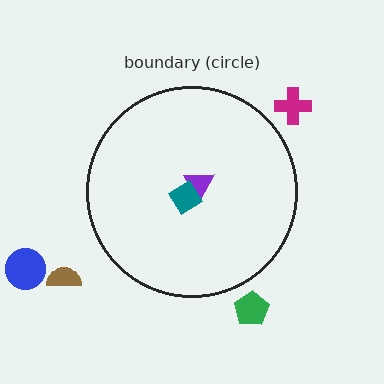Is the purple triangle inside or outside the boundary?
Inside.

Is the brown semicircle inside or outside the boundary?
Outside.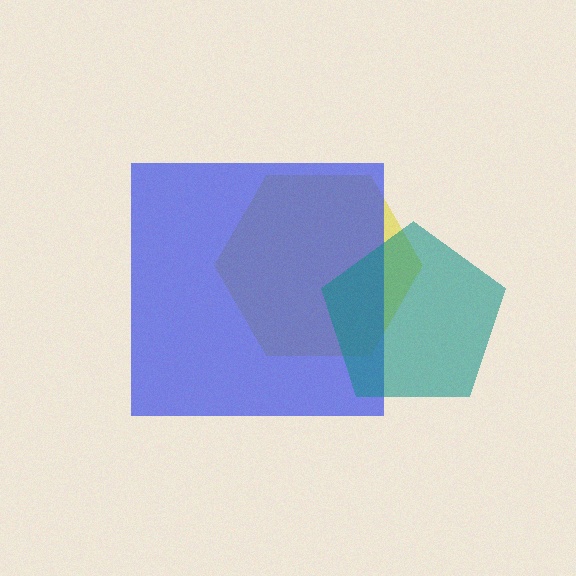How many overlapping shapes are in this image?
There are 3 overlapping shapes in the image.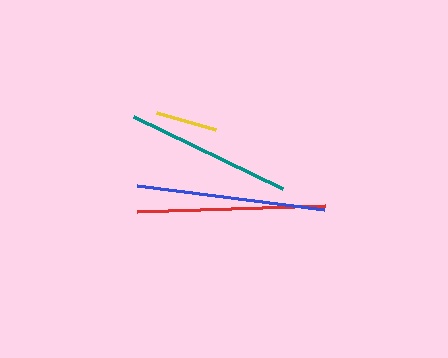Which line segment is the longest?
The blue line is the longest at approximately 189 pixels.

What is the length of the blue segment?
The blue segment is approximately 189 pixels long.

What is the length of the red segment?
The red segment is approximately 188 pixels long.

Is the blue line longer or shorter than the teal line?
The blue line is longer than the teal line.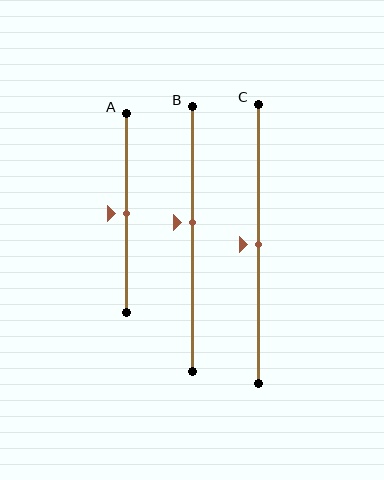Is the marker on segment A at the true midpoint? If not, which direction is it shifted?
Yes, the marker on segment A is at the true midpoint.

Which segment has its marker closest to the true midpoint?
Segment A has its marker closest to the true midpoint.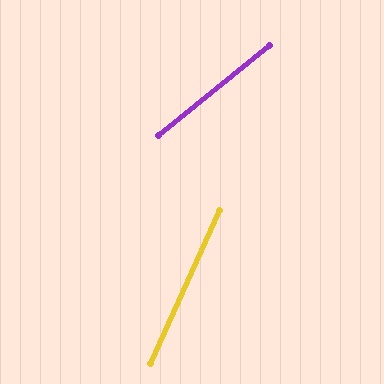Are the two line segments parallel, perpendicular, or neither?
Neither parallel nor perpendicular — they differ by about 27°.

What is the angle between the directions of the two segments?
Approximately 27 degrees.